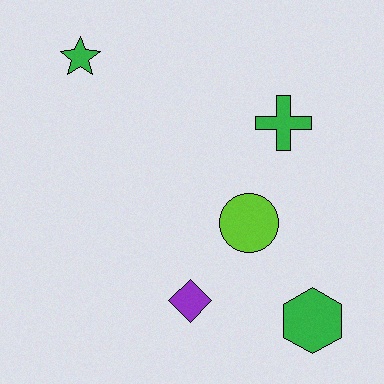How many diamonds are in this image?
There is 1 diamond.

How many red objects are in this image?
There are no red objects.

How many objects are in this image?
There are 5 objects.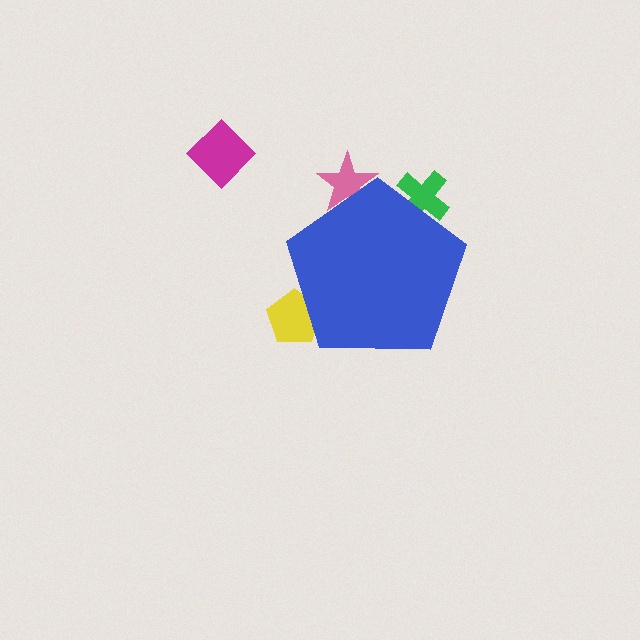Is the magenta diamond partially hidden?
No, the magenta diamond is fully visible.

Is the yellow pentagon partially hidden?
Yes, the yellow pentagon is partially hidden behind the blue pentagon.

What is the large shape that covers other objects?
A blue pentagon.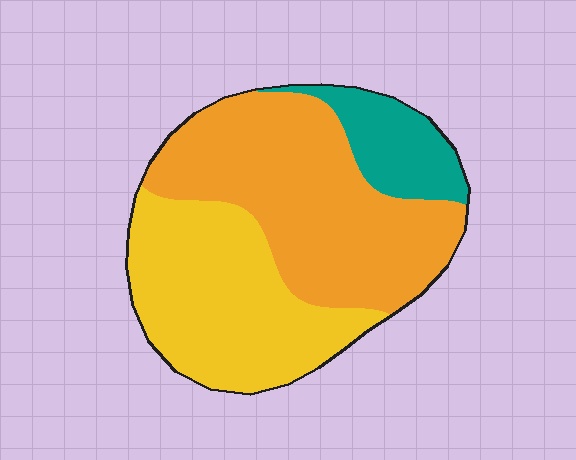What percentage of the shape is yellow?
Yellow covers roughly 40% of the shape.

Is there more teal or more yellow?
Yellow.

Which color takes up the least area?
Teal, at roughly 15%.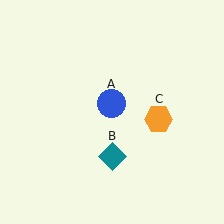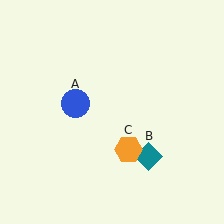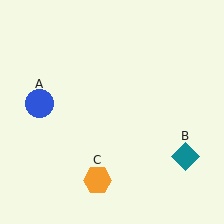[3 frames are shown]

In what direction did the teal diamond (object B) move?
The teal diamond (object B) moved right.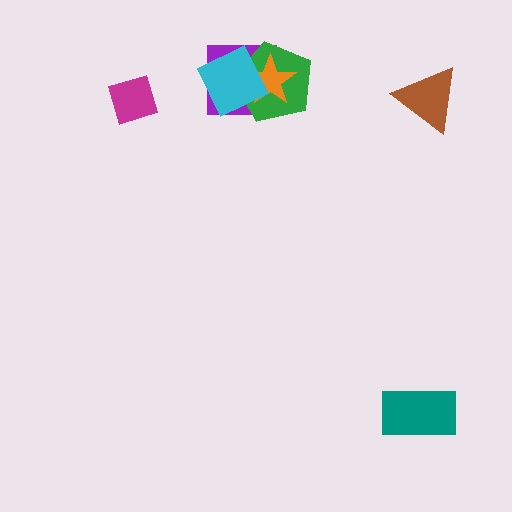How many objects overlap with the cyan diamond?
3 objects overlap with the cyan diamond.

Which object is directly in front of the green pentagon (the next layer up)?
The orange star is directly in front of the green pentagon.